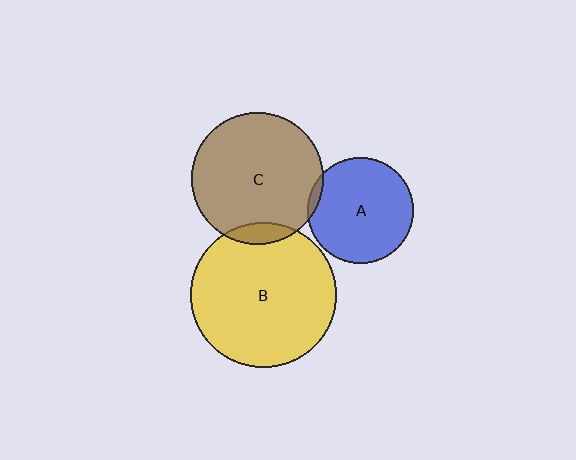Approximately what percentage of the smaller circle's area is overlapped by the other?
Approximately 10%.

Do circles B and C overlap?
Yes.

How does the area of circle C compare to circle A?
Approximately 1.5 times.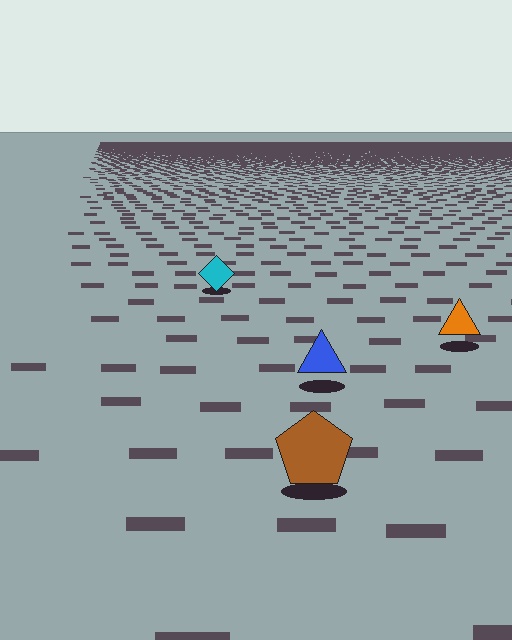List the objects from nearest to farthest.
From nearest to farthest: the brown pentagon, the blue triangle, the orange triangle, the cyan diamond.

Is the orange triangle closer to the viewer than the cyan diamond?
Yes. The orange triangle is closer — you can tell from the texture gradient: the ground texture is coarser near it.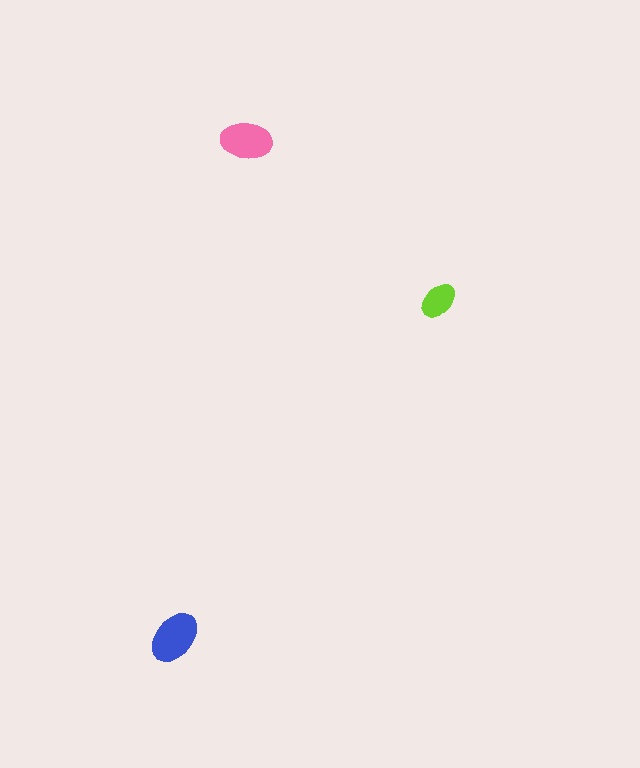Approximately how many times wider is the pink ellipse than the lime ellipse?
About 1.5 times wider.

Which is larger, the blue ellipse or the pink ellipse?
The blue one.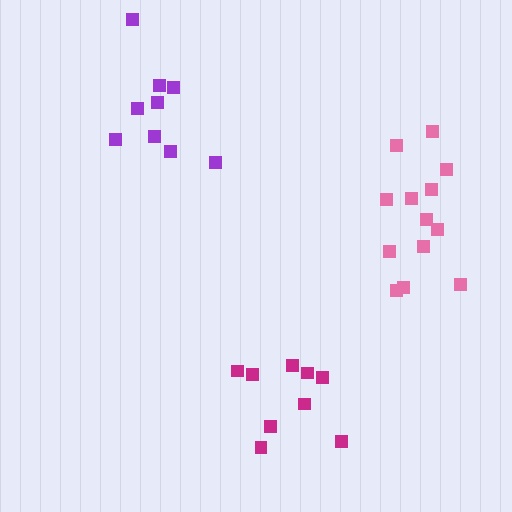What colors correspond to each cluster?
The clusters are colored: magenta, purple, pink.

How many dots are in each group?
Group 1: 9 dots, Group 2: 9 dots, Group 3: 13 dots (31 total).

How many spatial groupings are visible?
There are 3 spatial groupings.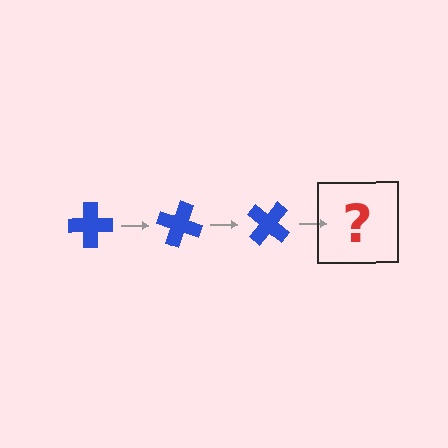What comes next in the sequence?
The next element should be a blue cross rotated 60 degrees.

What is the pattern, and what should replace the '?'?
The pattern is that the cross rotates 20 degrees each step. The '?' should be a blue cross rotated 60 degrees.